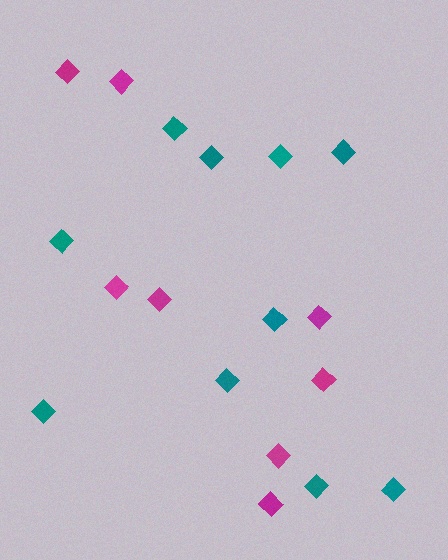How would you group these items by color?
There are 2 groups: one group of teal diamonds (10) and one group of magenta diamonds (8).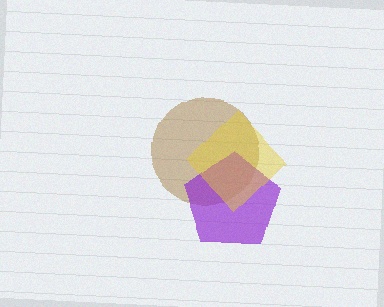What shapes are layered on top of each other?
The layered shapes are: a brown circle, a purple pentagon, a yellow diamond.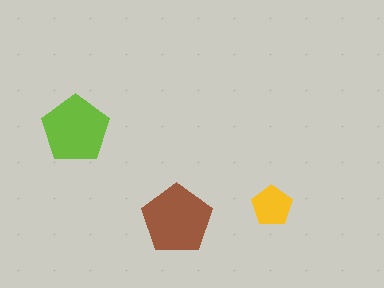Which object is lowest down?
The brown pentagon is bottommost.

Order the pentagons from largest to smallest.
the brown one, the lime one, the yellow one.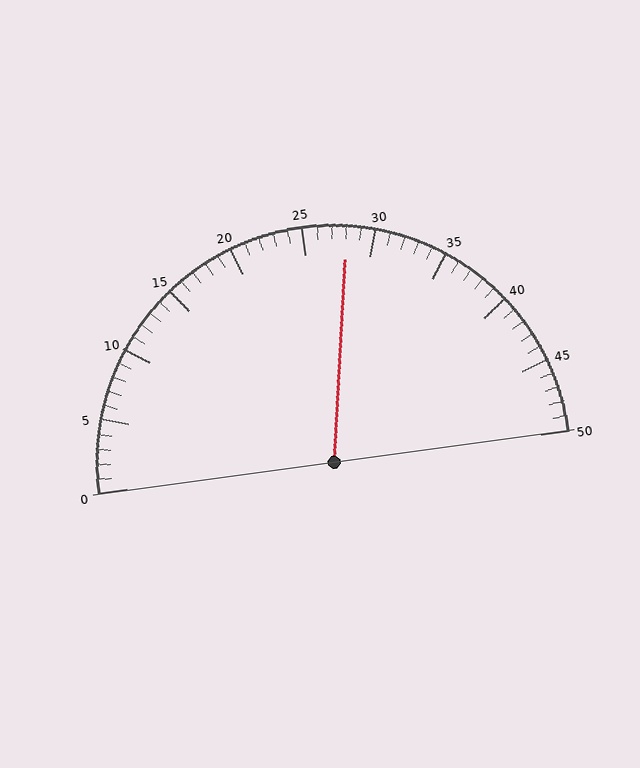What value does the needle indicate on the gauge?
The needle indicates approximately 28.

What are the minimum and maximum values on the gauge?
The gauge ranges from 0 to 50.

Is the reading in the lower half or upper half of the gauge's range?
The reading is in the upper half of the range (0 to 50).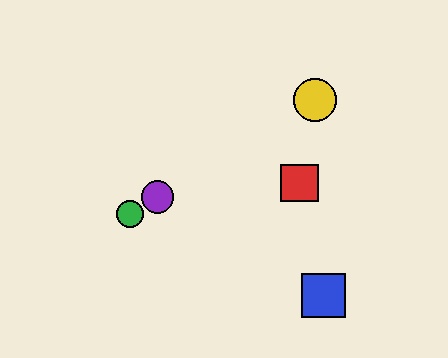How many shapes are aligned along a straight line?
3 shapes (the green circle, the yellow circle, the purple circle) are aligned along a straight line.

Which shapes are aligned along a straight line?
The green circle, the yellow circle, the purple circle are aligned along a straight line.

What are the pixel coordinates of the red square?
The red square is at (299, 183).